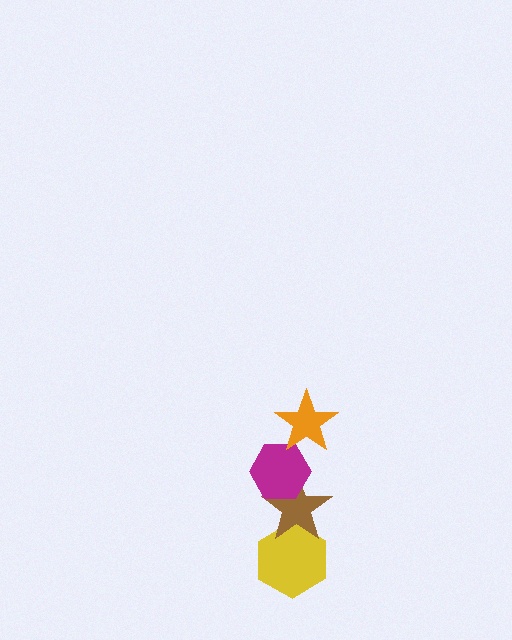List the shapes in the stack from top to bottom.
From top to bottom: the orange star, the magenta hexagon, the brown star, the yellow hexagon.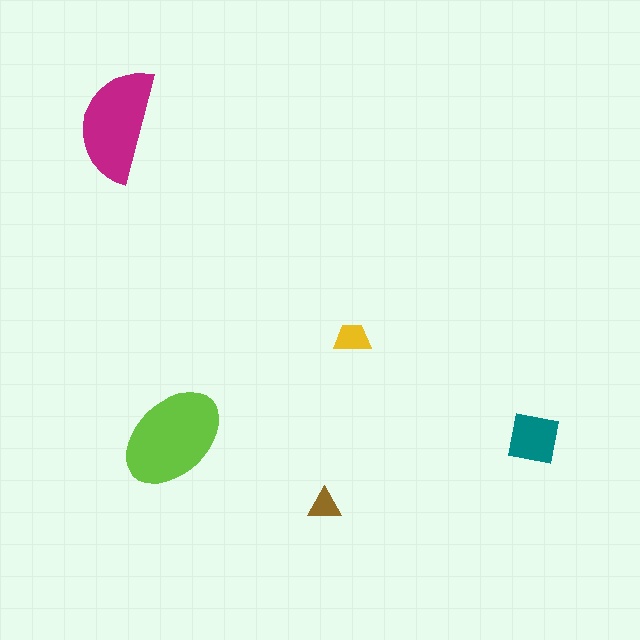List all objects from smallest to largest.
The brown triangle, the yellow trapezoid, the teal square, the magenta semicircle, the lime ellipse.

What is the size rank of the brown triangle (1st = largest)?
5th.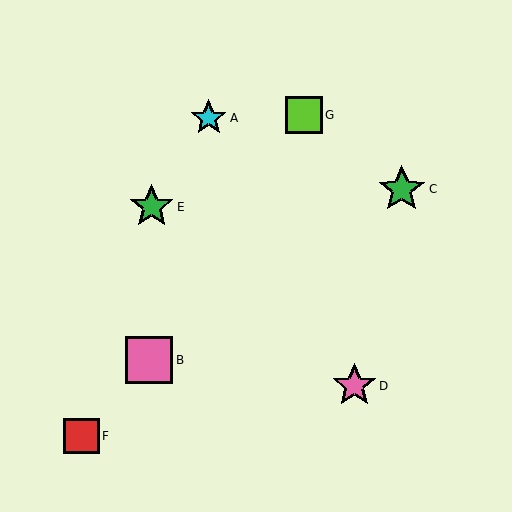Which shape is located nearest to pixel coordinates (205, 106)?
The cyan star (labeled A) at (209, 118) is nearest to that location.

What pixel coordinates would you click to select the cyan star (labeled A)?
Click at (209, 118) to select the cyan star A.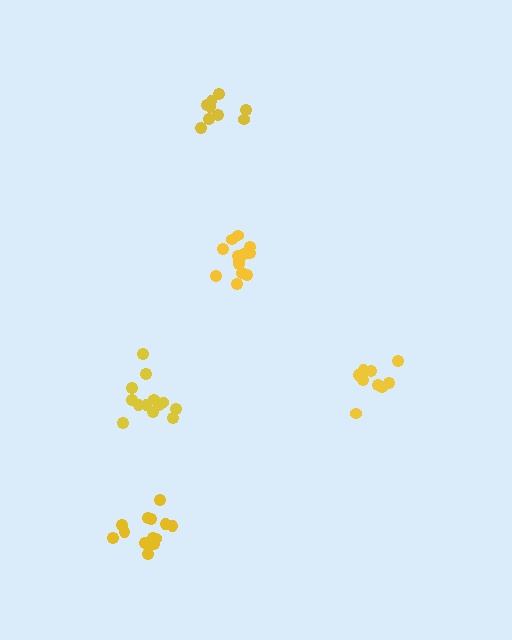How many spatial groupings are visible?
There are 5 spatial groupings.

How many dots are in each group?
Group 1: 9 dots, Group 2: 13 dots, Group 3: 13 dots, Group 4: 13 dots, Group 5: 9 dots (57 total).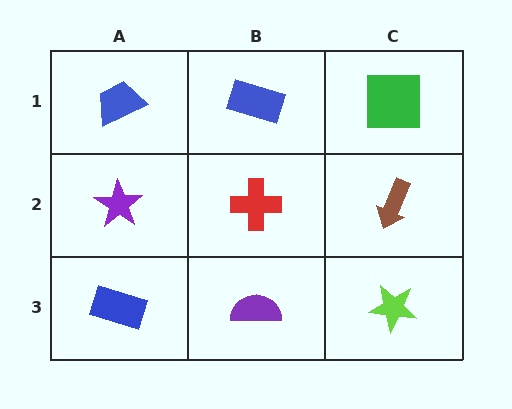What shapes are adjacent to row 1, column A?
A purple star (row 2, column A), a blue rectangle (row 1, column B).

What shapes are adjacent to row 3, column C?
A brown arrow (row 2, column C), a purple semicircle (row 3, column B).